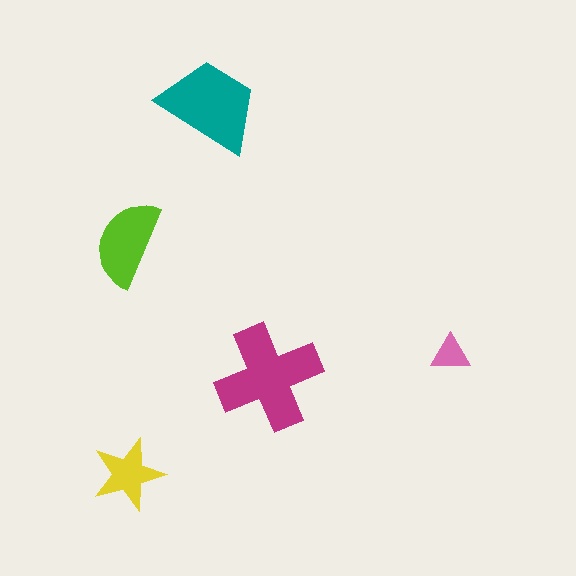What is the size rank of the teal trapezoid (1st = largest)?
2nd.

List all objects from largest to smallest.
The magenta cross, the teal trapezoid, the lime semicircle, the yellow star, the pink triangle.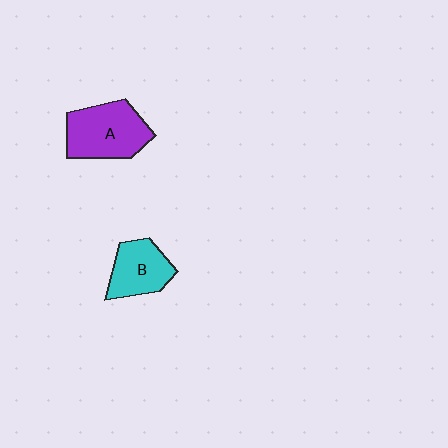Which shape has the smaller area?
Shape B (cyan).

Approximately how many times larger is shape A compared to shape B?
Approximately 1.4 times.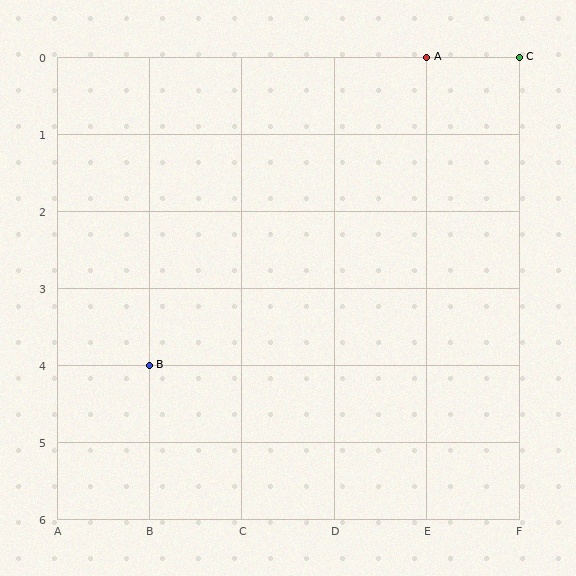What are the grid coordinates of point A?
Point A is at grid coordinates (E, 0).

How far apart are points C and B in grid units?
Points C and B are 4 columns and 4 rows apart (about 5.7 grid units diagonally).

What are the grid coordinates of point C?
Point C is at grid coordinates (F, 0).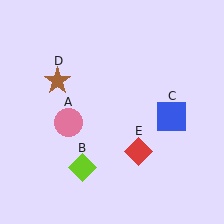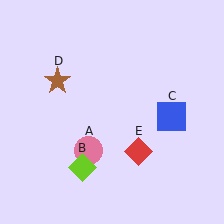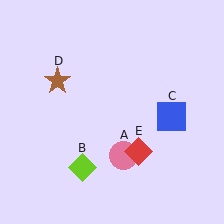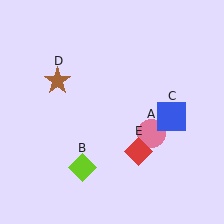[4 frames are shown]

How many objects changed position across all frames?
1 object changed position: pink circle (object A).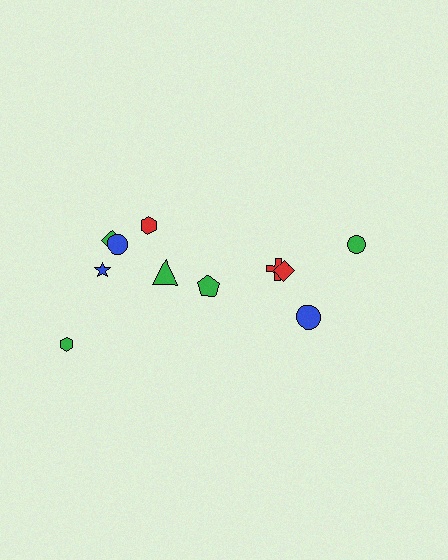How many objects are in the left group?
There are 7 objects.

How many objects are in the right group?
There are 4 objects.